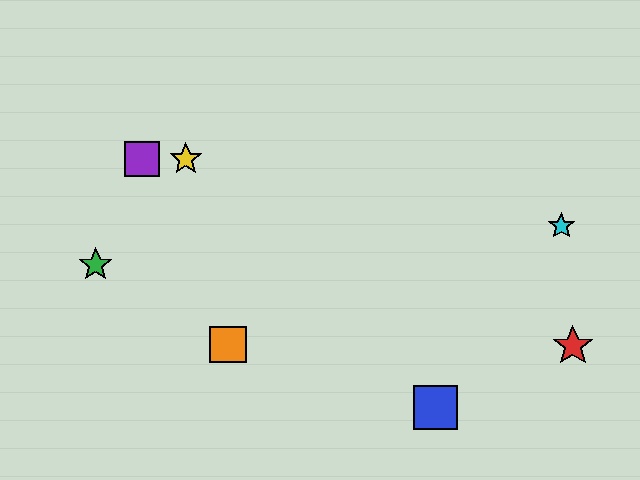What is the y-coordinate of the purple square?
The purple square is at y≈159.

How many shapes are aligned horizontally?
2 shapes (the yellow star, the purple square) are aligned horizontally.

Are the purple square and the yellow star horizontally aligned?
Yes, both are at y≈159.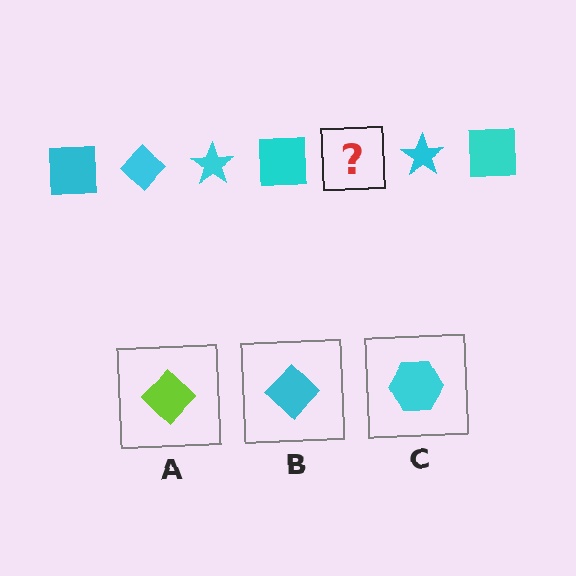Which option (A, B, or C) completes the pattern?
B.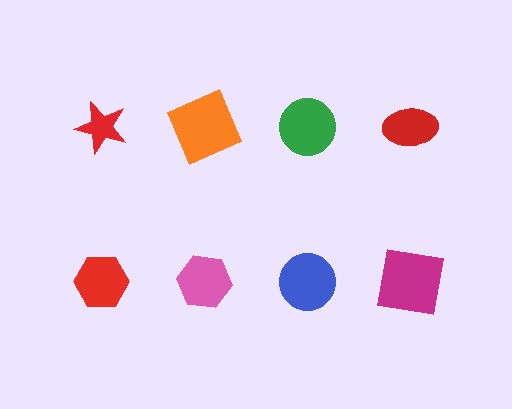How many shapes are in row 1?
4 shapes.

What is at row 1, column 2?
An orange square.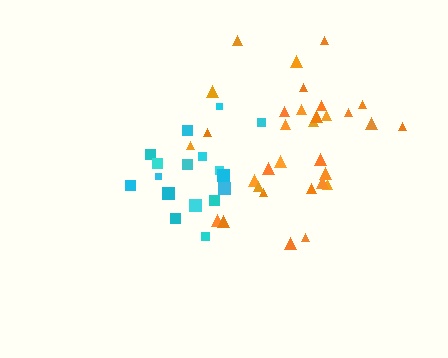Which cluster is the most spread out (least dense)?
Orange.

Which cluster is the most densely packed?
Cyan.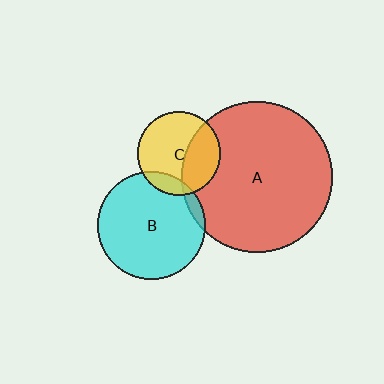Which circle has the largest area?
Circle A (red).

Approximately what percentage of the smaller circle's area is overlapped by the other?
Approximately 5%.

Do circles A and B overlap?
Yes.